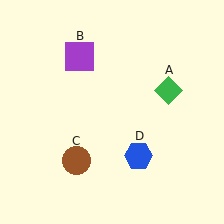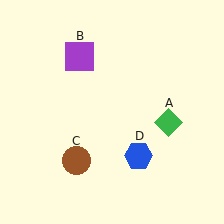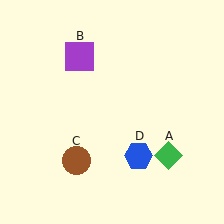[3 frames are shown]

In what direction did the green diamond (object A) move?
The green diamond (object A) moved down.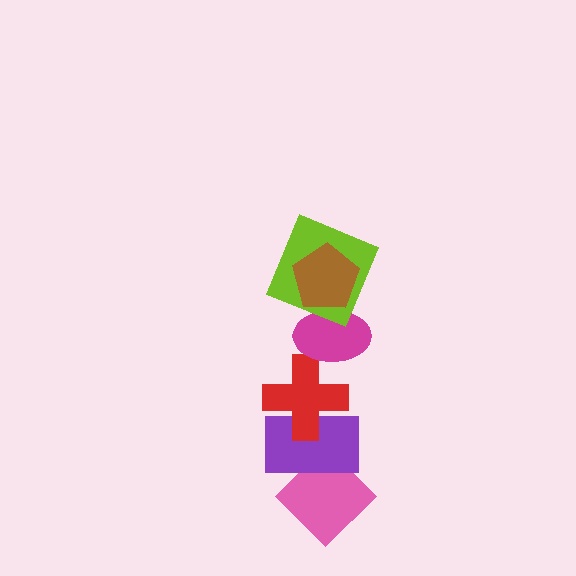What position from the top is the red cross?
The red cross is 4th from the top.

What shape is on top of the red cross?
The magenta ellipse is on top of the red cross.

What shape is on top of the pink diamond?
The purple rectangle is on top of the pink diamond.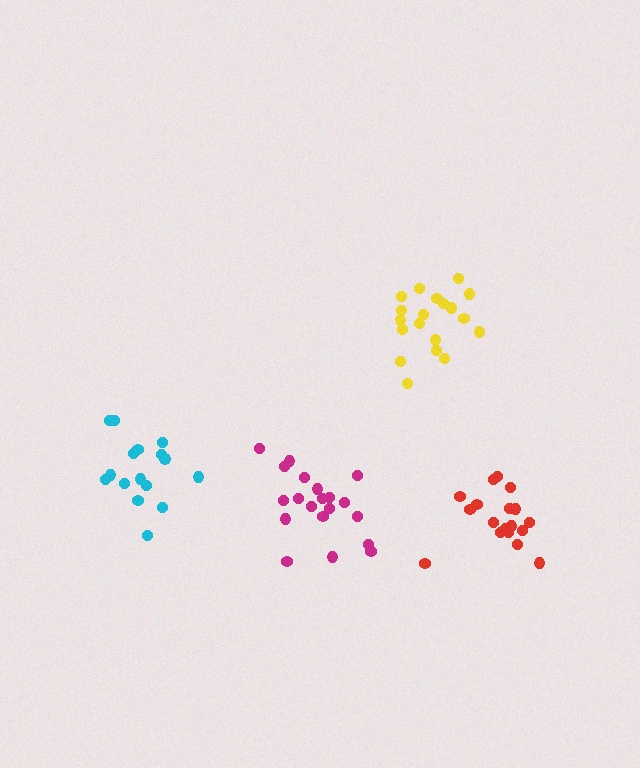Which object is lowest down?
The magenta cluster is bottommost.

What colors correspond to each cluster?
The clusters are colored: magenta, yellow, cyan, red.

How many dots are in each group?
Group 1: 20 dots, Group 2: 19 dots, Group 3: 16 dots, Group 4: 18 dots (73 total).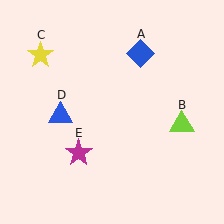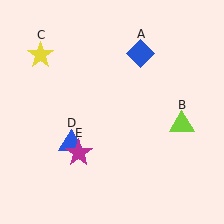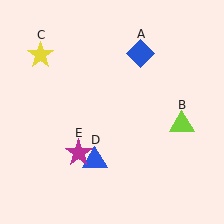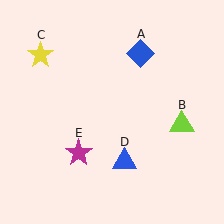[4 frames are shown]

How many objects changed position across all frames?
1 object changed position: blue triangle (object D).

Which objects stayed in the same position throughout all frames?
Blue diamond (object A) and lime triangle (object B) and yellow star (object C) and magenta star (object E) remained stationary.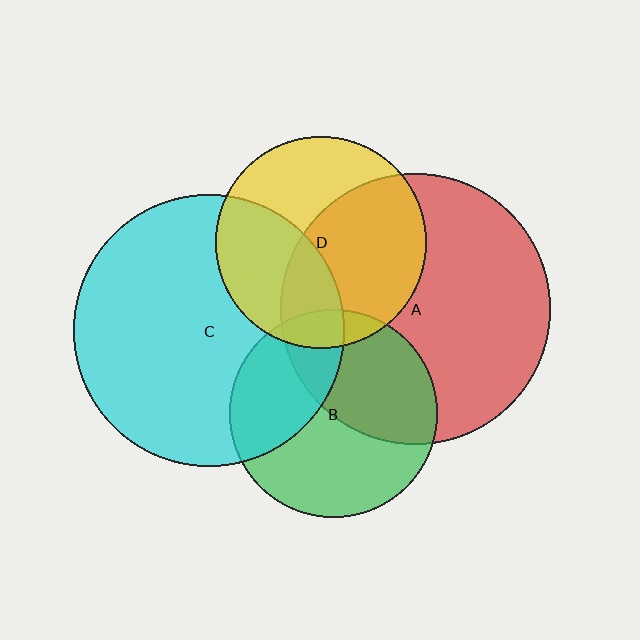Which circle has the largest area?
Circle C (cyan).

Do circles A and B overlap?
Yes.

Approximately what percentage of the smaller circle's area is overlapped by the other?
Approximately 45%.